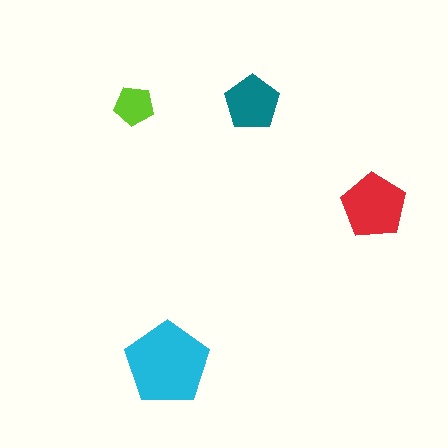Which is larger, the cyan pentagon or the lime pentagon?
The cyan one.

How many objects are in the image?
There are 4 objects in the image.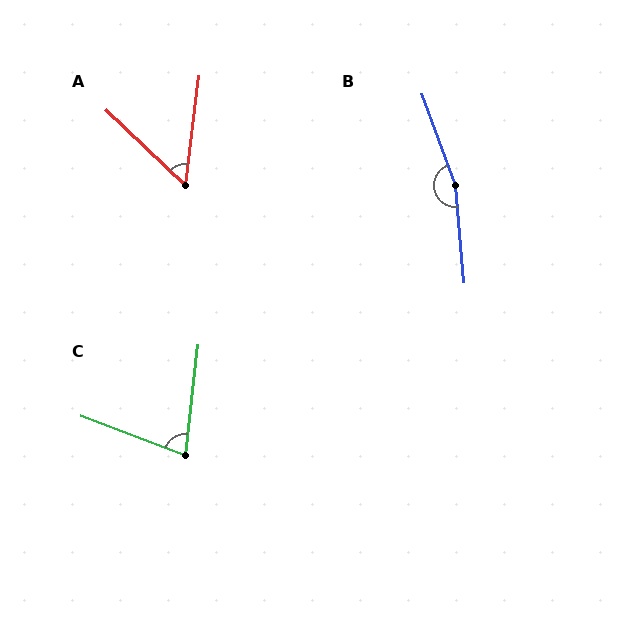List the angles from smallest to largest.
A (54°), C (76°), B (165°).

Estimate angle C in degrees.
Approximately 76 degrees.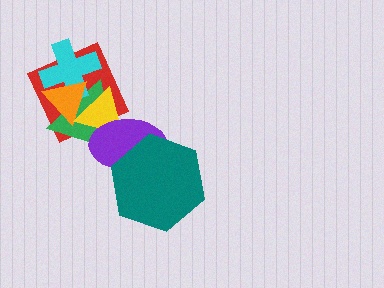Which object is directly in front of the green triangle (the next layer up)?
The cyan cross is directly in front of the green triangle.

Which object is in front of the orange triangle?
The yellow triangle is in front of the orange triangle.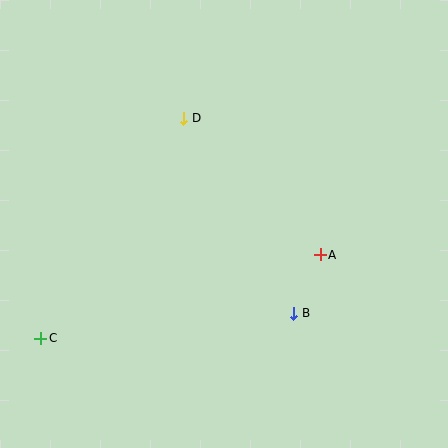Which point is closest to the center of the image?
Point A at (320, 255) is closest to the center.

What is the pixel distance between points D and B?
The distance between D and B is 224 pixels.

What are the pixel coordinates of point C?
Point C is at (41, 338).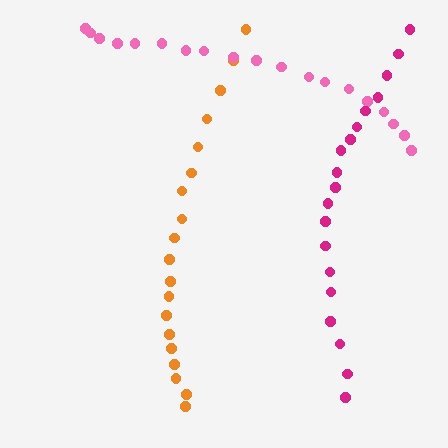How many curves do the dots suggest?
There are 3 distinct paths.